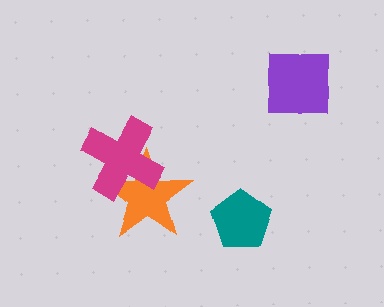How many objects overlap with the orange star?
1 object overlaps with the orange star.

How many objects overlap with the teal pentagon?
0 objects overlap with the teal pentagon.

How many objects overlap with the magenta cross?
1 object overlaps with the magenta cross.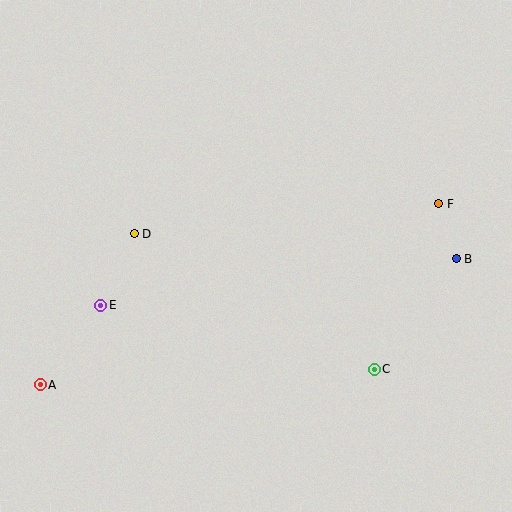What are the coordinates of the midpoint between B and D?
The midpoint between B and D is at (295, 246).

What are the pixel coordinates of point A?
Point A is at (40, 385).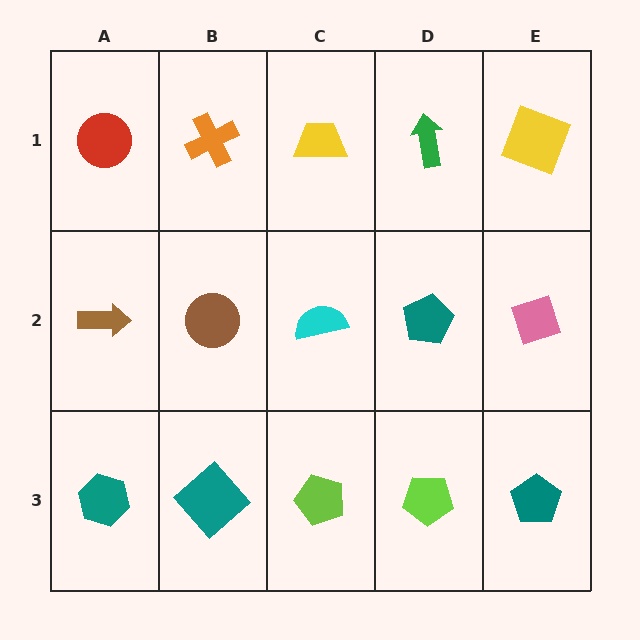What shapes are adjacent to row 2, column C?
A yellow trapezoid (row 1, column C), a lime pentagon (row 3, column C), a brown circle (row 2, column B), a teal pentagon (row 2, column D).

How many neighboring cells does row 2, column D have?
4.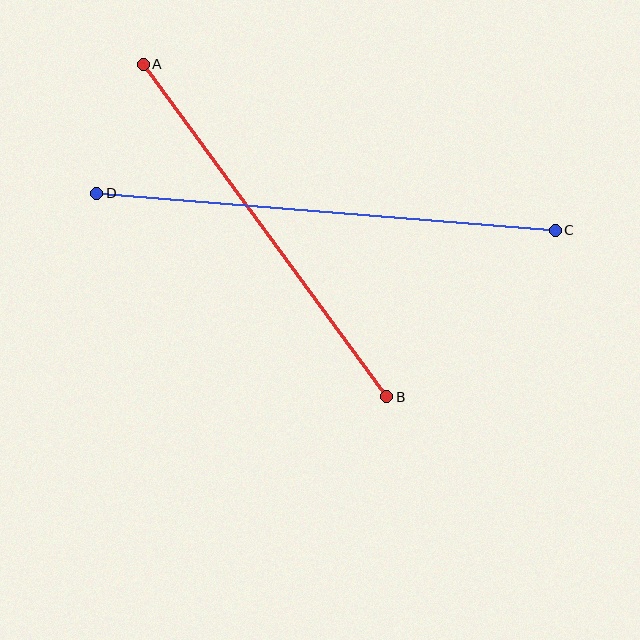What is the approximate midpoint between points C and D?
The midpoint is at approximately (326, 212) pixels.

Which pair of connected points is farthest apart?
Points C and D are farthest apart.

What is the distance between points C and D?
The distance is approximately 460 pixels.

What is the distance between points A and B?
The distance is approximately 412 pixels.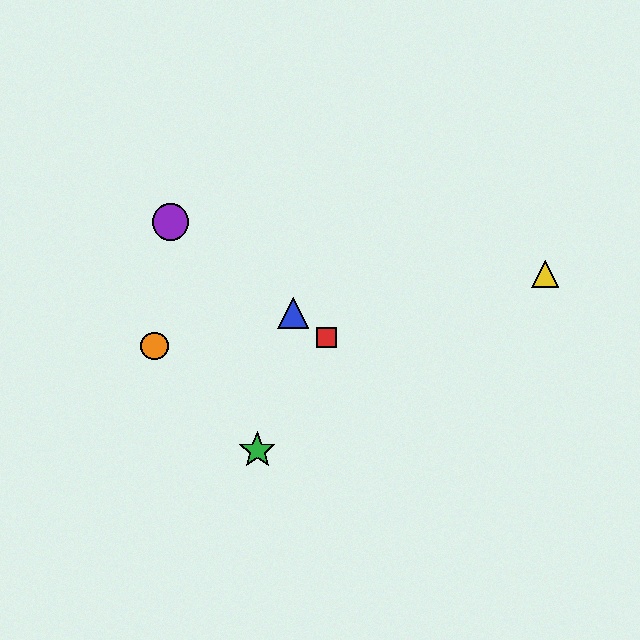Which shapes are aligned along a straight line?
The red square, the blue triangle, the purple circle are aligned along a straight line.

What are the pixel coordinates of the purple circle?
The purple circle is at (170, 222).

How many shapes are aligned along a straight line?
3 shapes (the red square, the blue triangle, the purple circle) are aligned along a straight line.